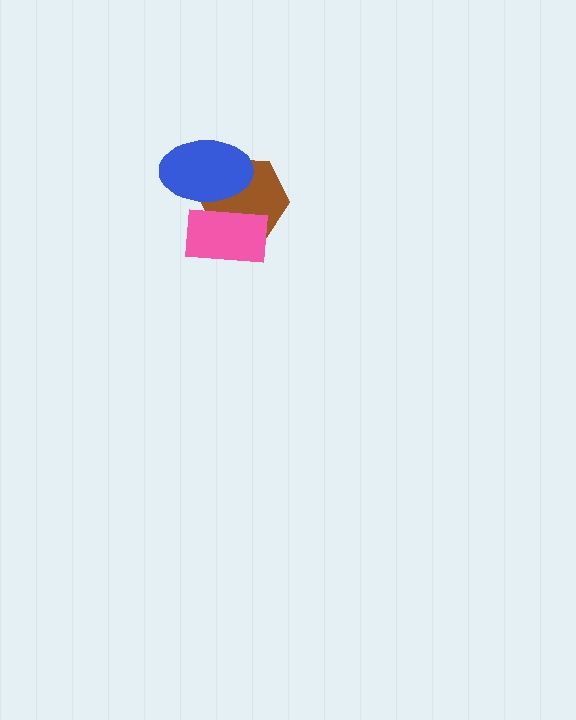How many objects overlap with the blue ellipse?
2 objects overlap with the blue ellipse.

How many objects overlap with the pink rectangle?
2 objects overlap with the pink rectangle.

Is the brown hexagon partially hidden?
Yes, it is partially covered by another shape.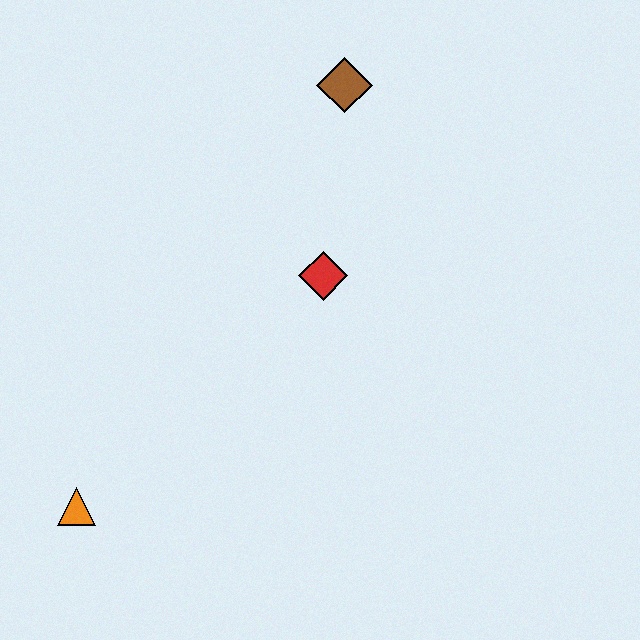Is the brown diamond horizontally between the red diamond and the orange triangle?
No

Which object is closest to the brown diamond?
The red diamond is closest to the brown diamond.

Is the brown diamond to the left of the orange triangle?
No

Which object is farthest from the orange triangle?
The brown diamond is farthest from the orange triangle.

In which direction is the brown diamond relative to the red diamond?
The brown diamond is above the red diamond.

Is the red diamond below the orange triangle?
No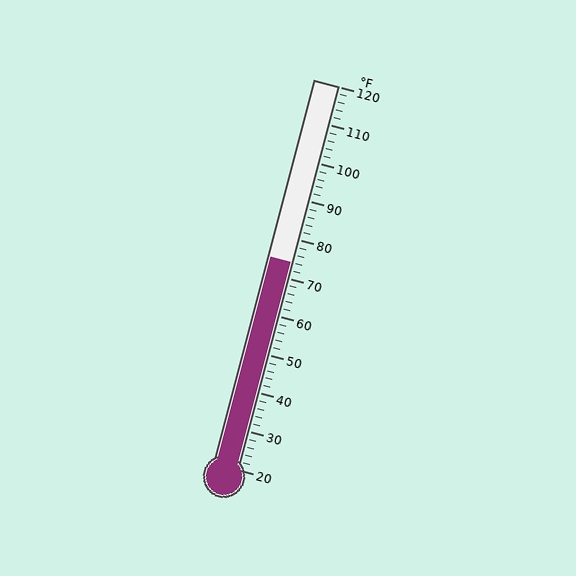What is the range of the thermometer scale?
The thermometer scale ranges from 20°F to 120°F.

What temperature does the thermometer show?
The thermometer shows approximately 74°F.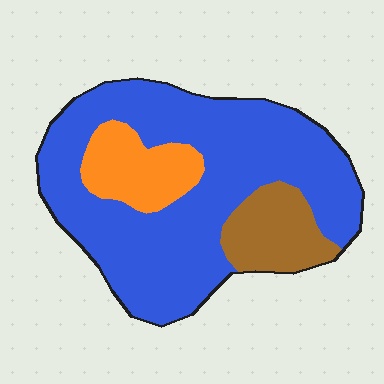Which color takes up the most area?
Blue, at roughly 75%.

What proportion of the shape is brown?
Brown takes up about one eighth (1/8) of the shape.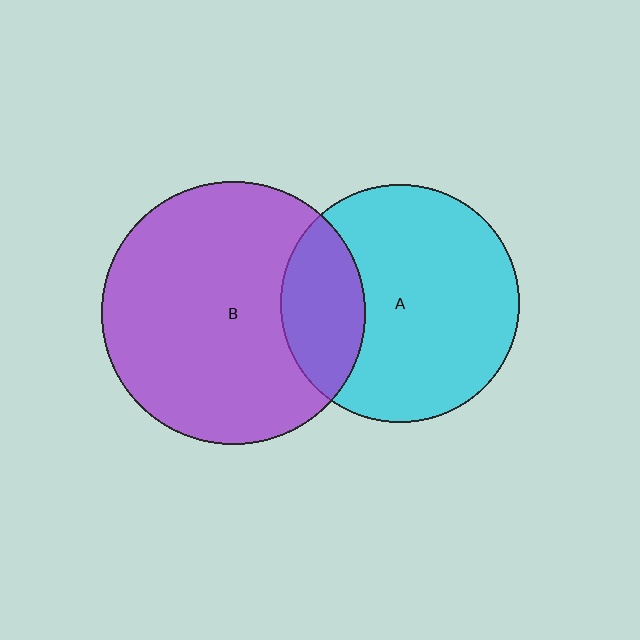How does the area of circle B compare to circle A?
Approximately 1.2 times.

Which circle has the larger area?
Circle B (purple).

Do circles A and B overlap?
Yes.